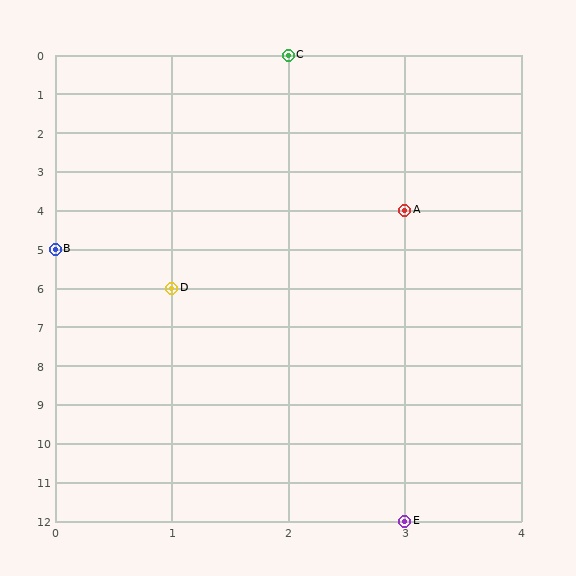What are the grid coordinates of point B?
Point B is at grid coordinates (0, 5).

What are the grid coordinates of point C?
Point C is at grid coordinates (2, 0).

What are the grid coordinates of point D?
Point D is at grid coordinates (1, 6).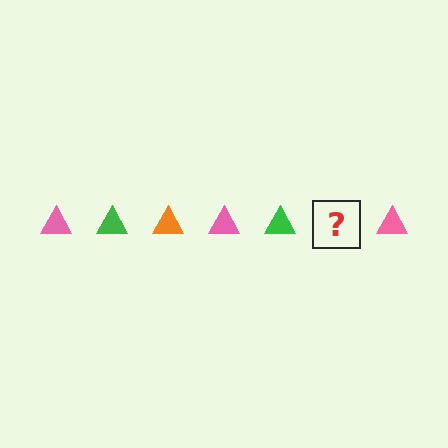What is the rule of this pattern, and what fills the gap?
The rule is that the pattern cycles through pink, green, orange triangles. The gap should be filled with an orange triangle.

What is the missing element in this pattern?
The missing element is an orange triangle.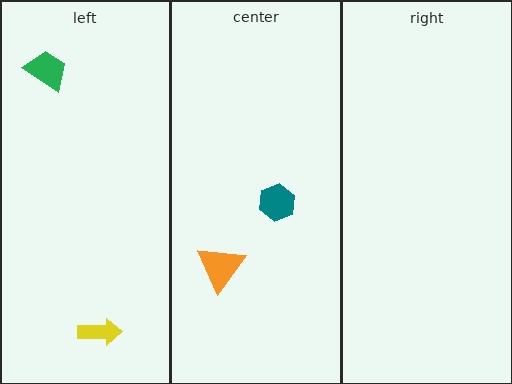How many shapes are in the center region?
2.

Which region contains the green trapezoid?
The left region.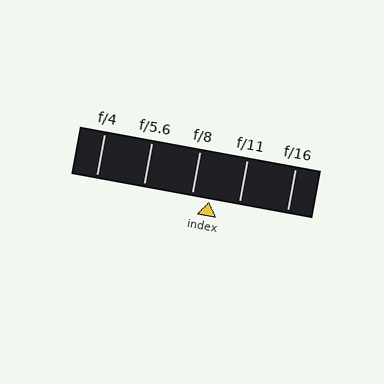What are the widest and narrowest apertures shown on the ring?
The widest aperture shown is f/4 and the narrowest is f/16.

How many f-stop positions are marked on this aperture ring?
There are 5 f-stop positions marked.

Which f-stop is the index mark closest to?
The index mark is closest to f/8.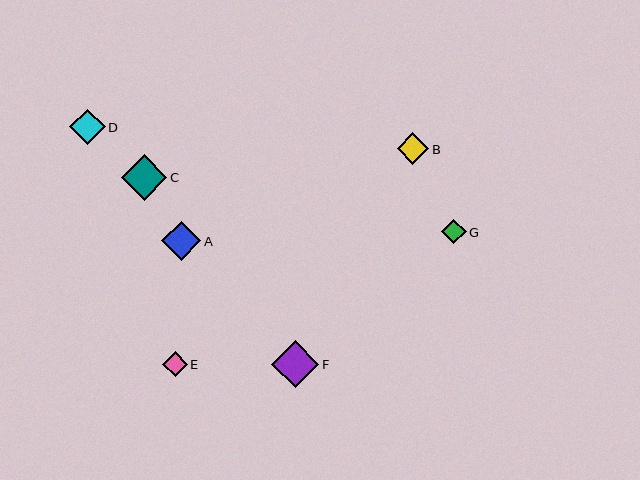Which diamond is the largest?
Diamond F is the largest with a size of approximately 47 pixels.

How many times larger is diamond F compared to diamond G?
Diamond F is approximately 1.9 times the size of diamond G.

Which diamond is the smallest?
Diamond E is the smallest with a size of approximately 24 pixels.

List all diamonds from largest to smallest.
From largest to smallest: F, C, A, D, B, G, E.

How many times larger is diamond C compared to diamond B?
Diamond C is approximately 1.5 times the size of diamond B.